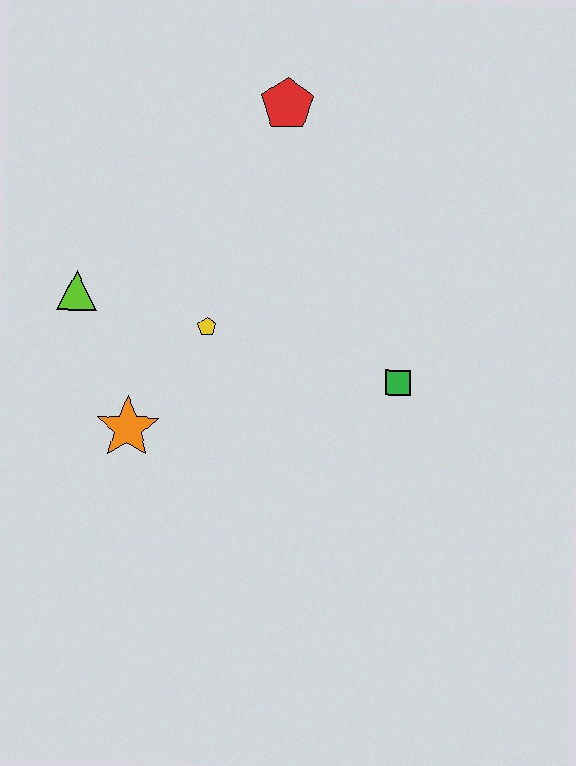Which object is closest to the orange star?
The yellow pentagon is closest to the orange star.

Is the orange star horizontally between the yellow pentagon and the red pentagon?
No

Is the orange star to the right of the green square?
No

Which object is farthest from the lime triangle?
The green square is farthest from the lime triangle.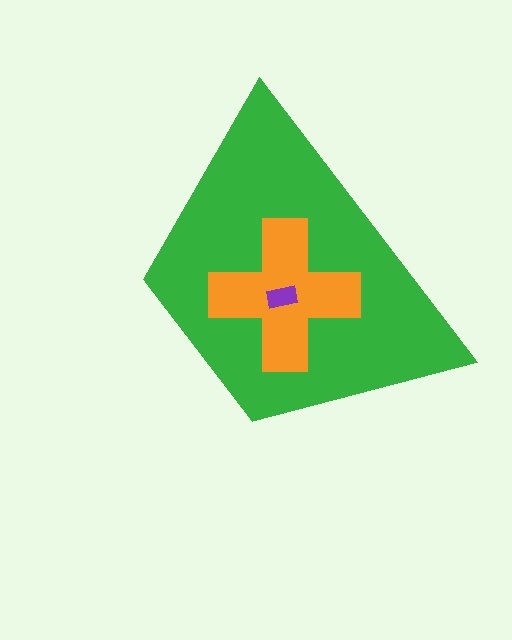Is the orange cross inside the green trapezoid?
Yes.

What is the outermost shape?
The green trapezoid.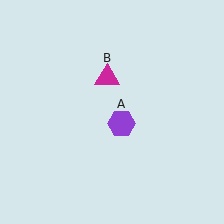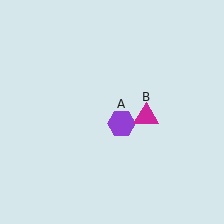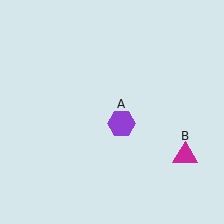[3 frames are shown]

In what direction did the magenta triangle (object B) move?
The magenta triangle (object B) moved down and to the right.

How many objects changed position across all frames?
1 object changed position: magenta triangle (object B).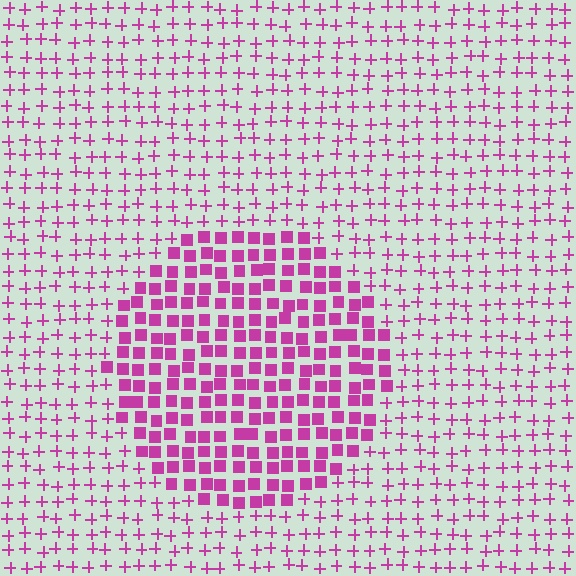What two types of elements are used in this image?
The image uses squares inside the circle region and plus signs outside it.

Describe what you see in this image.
The image is filled with small magenta elements arranged in a uniform grid. A circle-shaped region contains squares, while the surrounding area contains plus signs. The boundary is defined purely by the change in element shape.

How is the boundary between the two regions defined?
The boundary is defined by a change in element shape: squares inside vs. plus signs outside. All elements share the same color and spacing.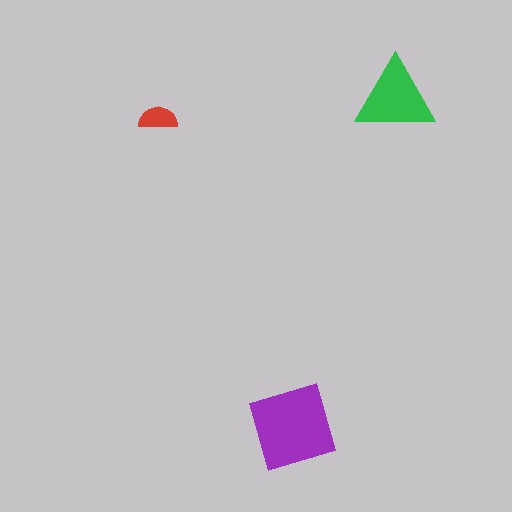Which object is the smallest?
The red semicircle.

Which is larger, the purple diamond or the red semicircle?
The purple diamond.